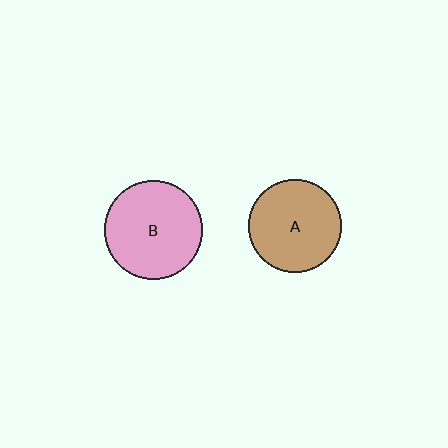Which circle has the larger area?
Circle B (pink).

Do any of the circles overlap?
No, none of the circles overlap.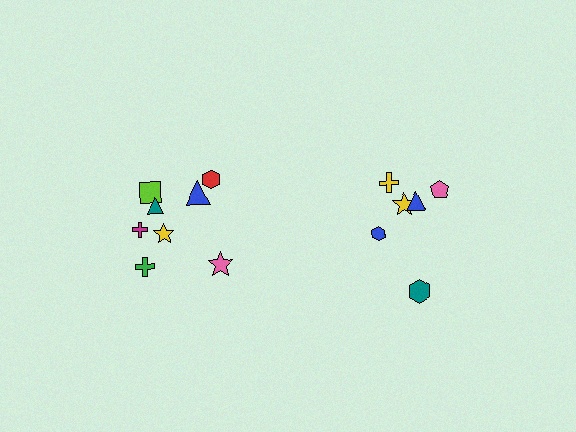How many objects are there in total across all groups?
There are 14 objects.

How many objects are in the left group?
There are 8 objects.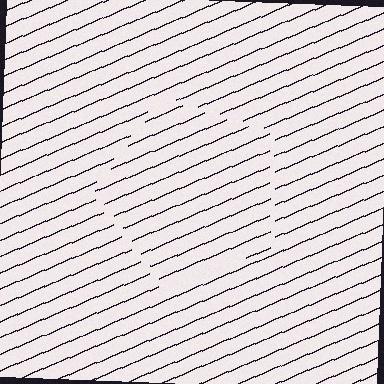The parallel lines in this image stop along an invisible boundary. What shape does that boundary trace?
An illusory pentagon. The interior of the shape contains the same grating, shifted by half a period — the contour is defined by the phase discontinuity where line-ends from the inner and outer gratings abut.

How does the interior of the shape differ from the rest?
The interior of the shape contains the same grating, shifted by half a period — the contour is defined by the phase discontinuity where line-ends from the inner and outer gratings abut.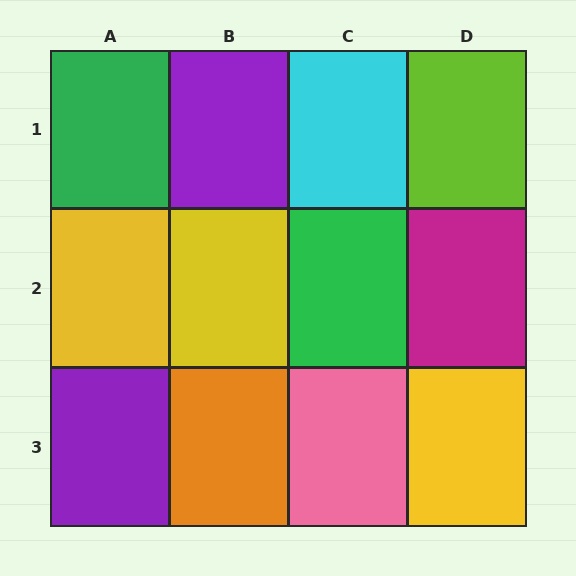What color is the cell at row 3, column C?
Pink.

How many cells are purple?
2 cells are purple.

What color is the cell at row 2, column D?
Magenta.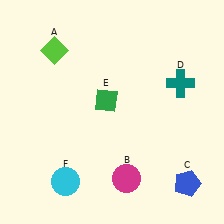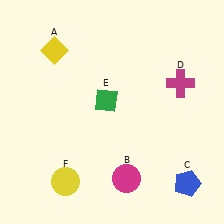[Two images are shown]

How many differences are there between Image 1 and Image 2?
There are 3 differences between the two images.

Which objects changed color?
A changed from lime to yellow. D changed from teal to magenta. F changed from cyan to yellow.